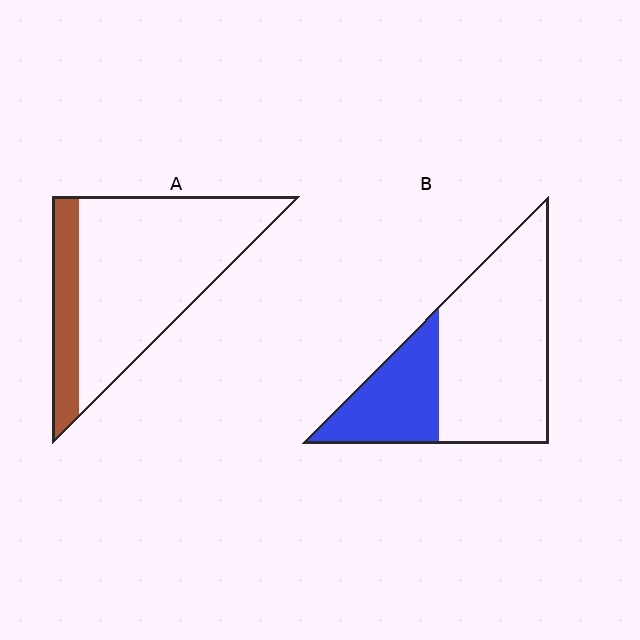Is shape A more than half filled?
No.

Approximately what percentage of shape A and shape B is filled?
A is approximately 20% and B is approximately 30%.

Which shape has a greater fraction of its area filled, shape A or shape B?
Shape B.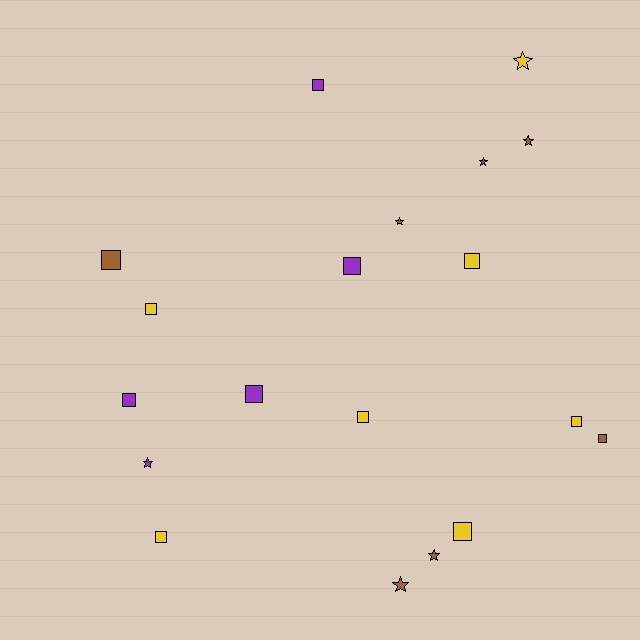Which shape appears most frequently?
Square, with 12 objects.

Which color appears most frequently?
Yellow, with 7 objects.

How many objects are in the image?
There are 19 objects.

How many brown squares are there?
There are 2 brown squares.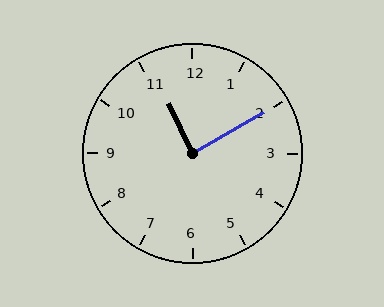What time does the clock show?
11:10.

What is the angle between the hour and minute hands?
Approximately 85 degrees.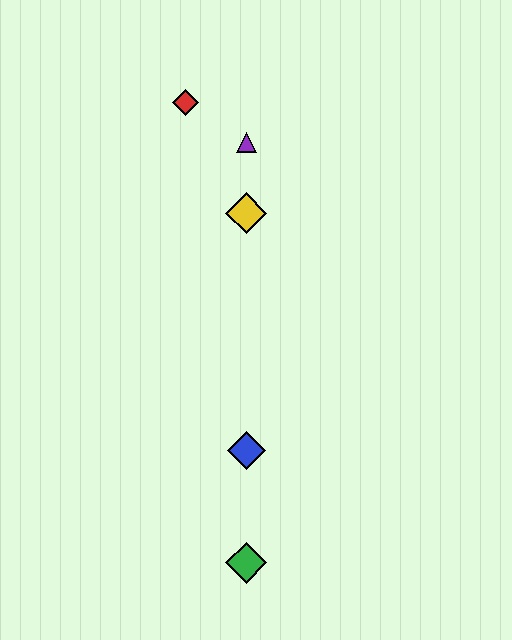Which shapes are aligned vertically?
The blue diamond, the green diamond, the yellow diamond, the purple triangle are aligned vertically.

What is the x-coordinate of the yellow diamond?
The yellow diamond is at x≈246.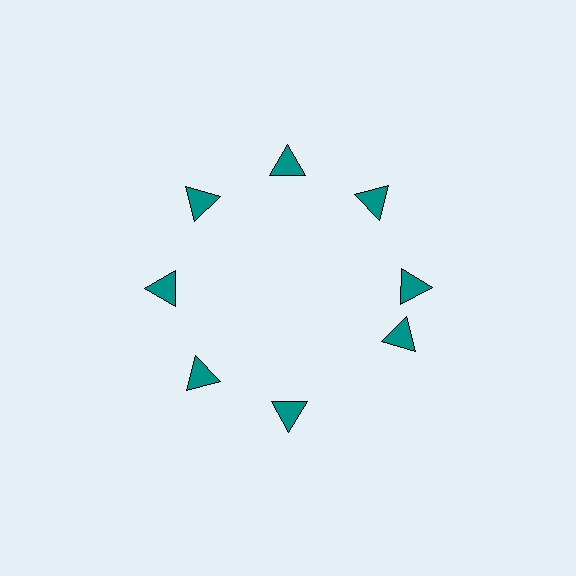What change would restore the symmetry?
The symmetry would be restored by rotating it back into even spacing with its neighbors so that all 8 triangles sit at equal angles and equal distance from the center.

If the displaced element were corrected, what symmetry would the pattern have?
It would have 8-fold rotational symmetry — the pattern would map onto itself every 45 degrees.